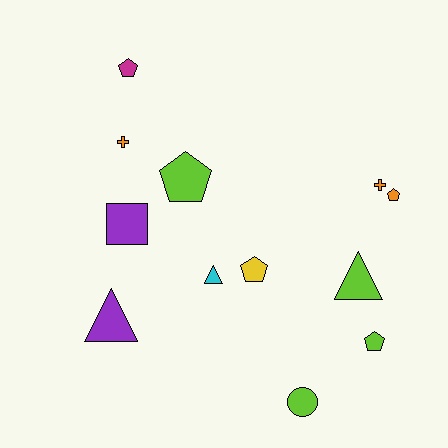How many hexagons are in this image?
There are no hexagons.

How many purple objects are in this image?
There are 2 purple objects.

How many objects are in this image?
There are 12 objects.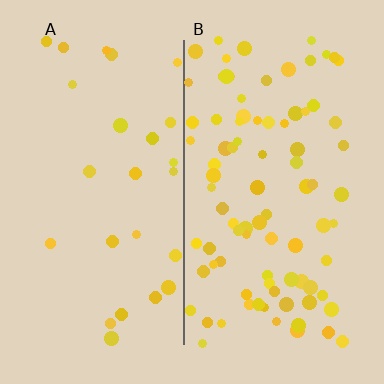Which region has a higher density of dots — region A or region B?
B (the right).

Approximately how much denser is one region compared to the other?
Approximately 3.4× — region B over region A.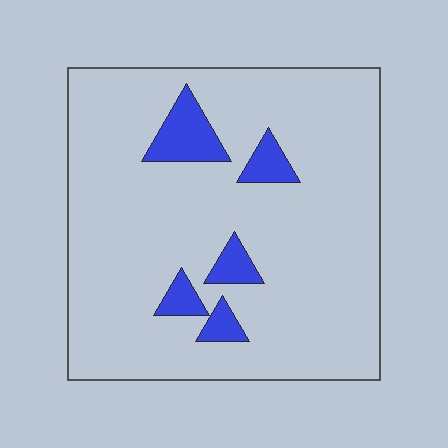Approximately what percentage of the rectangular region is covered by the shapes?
Approximately 10%.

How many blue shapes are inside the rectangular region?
5.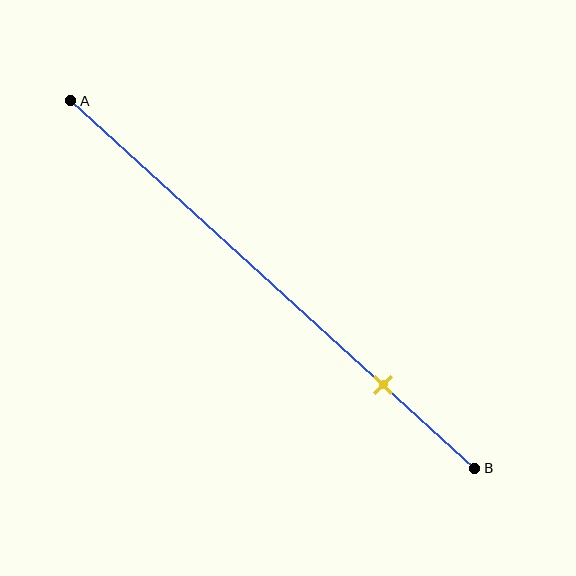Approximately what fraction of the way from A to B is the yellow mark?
The yellow mark is approximately 75% of the way from A to B.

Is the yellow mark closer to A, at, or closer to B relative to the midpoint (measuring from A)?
The yellow mark is closer to point B than the midpoint of segment AB.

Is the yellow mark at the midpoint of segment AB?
No, the mark is at about 75% from A, not at the 50% midpoint.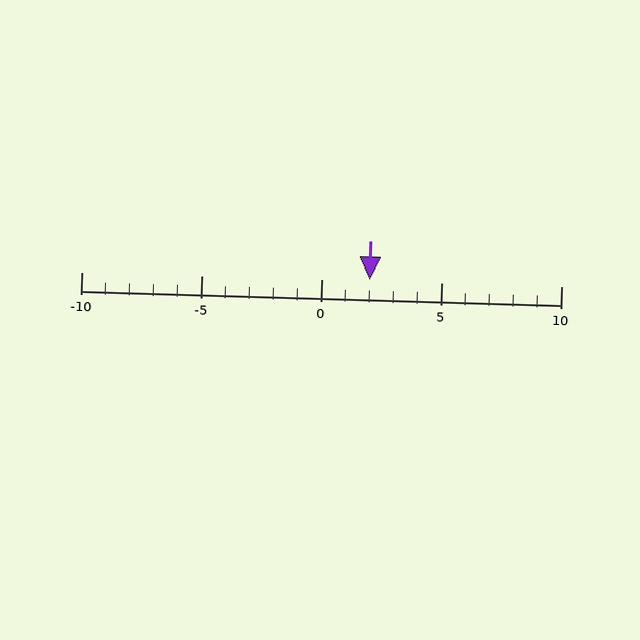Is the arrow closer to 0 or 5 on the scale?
The arrow is closer to 0.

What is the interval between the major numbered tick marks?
The major tick marks are spaced 5 units apart.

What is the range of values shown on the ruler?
The ruler shows values from -10 to 10.